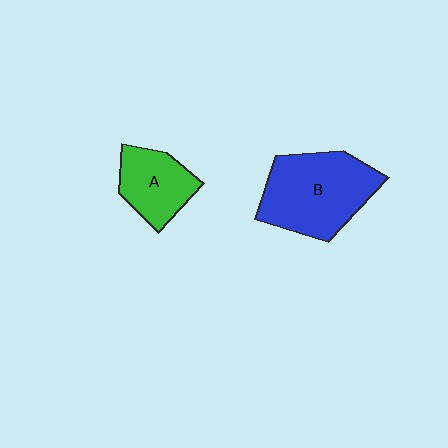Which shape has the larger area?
Shape B (blue).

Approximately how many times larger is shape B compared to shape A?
Approximately 1.8 times.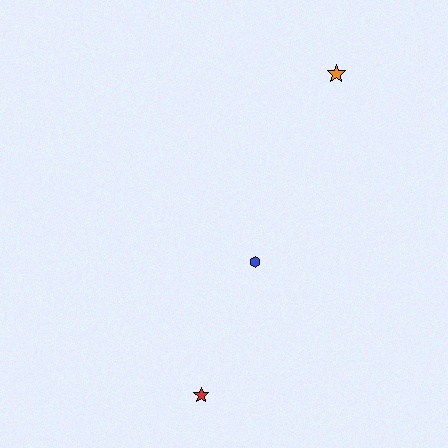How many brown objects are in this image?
There are no brown objects.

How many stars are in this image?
There are 2 stars.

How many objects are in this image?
There are 3 objects.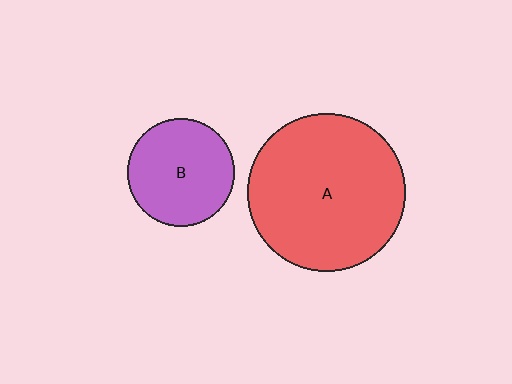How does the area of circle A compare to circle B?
Approximately 2.2 times.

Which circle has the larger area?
Circle A (red).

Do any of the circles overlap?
No, none of the circles overlap.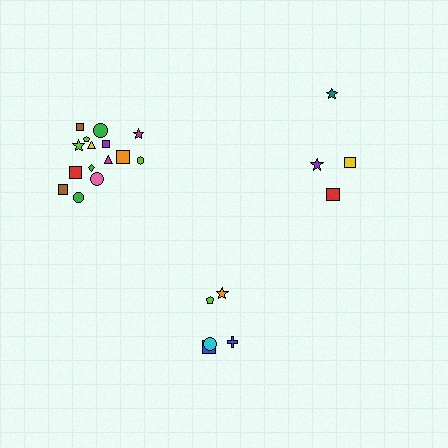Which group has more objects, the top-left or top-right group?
The top-left group.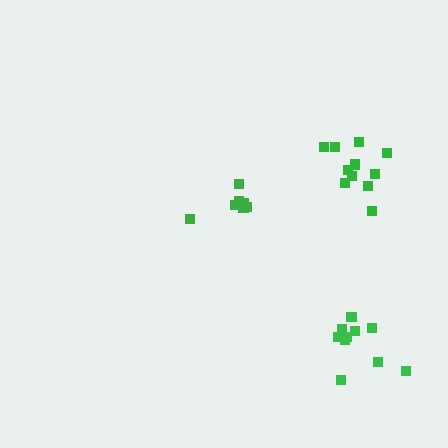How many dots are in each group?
Group 1: 7 dots, Group 2: 11 dots, Group 3: 10 dots (28 total).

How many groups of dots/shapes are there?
There are 3 groups.